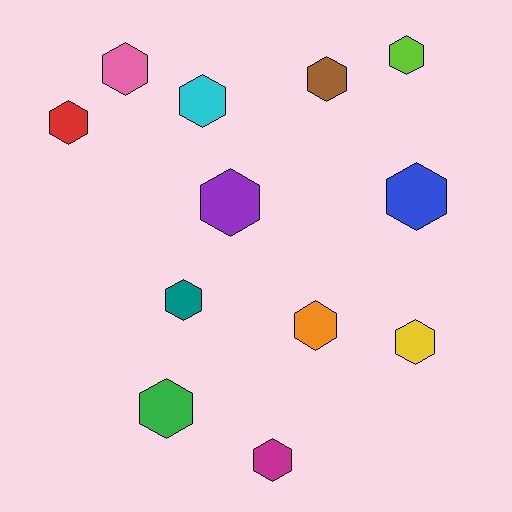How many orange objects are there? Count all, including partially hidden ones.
There is 1 orange object.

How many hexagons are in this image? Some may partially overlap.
There are 12 hexagons.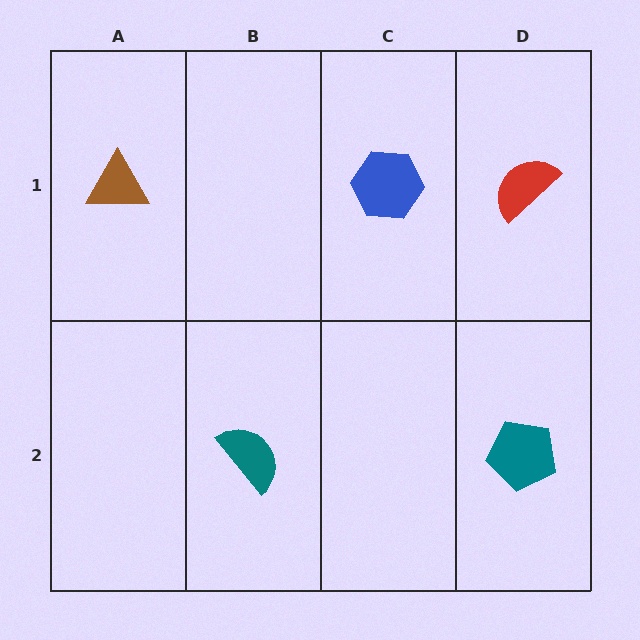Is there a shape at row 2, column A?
No, that cell is empty.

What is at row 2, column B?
A teal semicircle.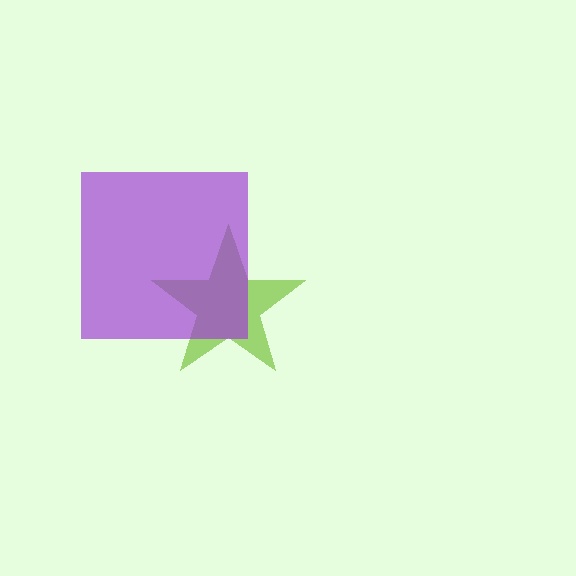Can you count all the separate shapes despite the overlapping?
Yes, there are 2 separate shapes.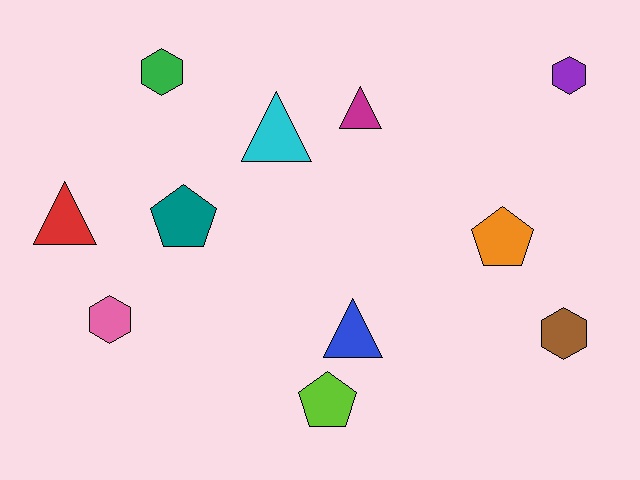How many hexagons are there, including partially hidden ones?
There are 4 hexagons.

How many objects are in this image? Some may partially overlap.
There are 11 objects.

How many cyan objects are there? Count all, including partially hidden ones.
There is 1 cyan object.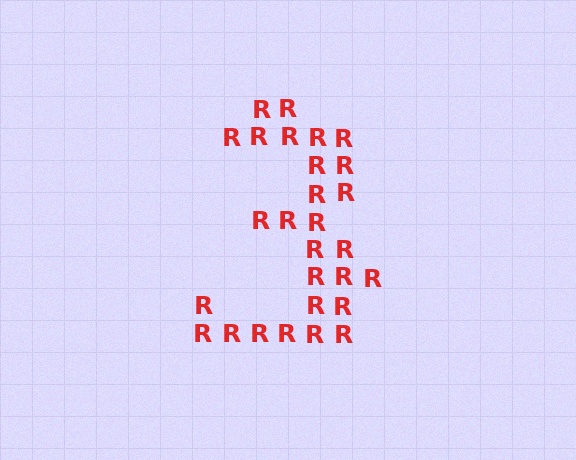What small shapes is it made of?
It is made of small letter R's.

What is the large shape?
The large shape is the digit 3.